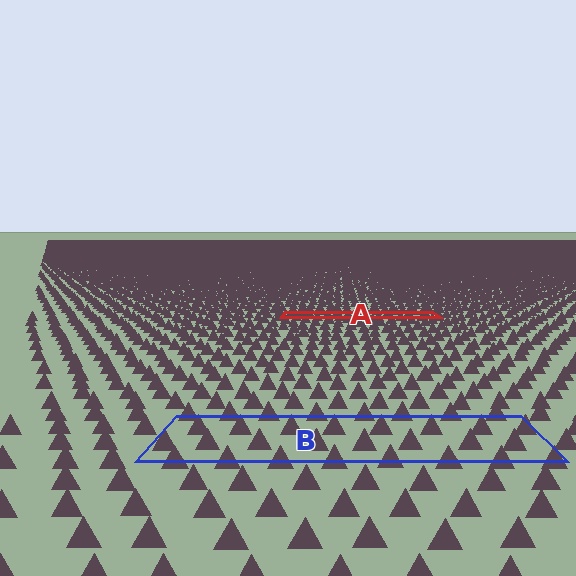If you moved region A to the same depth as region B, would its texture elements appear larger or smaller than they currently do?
They would appear larger. At a closer depth, the same texture elements are projected at a bigger on-screen size.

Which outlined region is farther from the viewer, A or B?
Region A is farther from the viewer — the texture elements inside it appear smaller and more densely packed.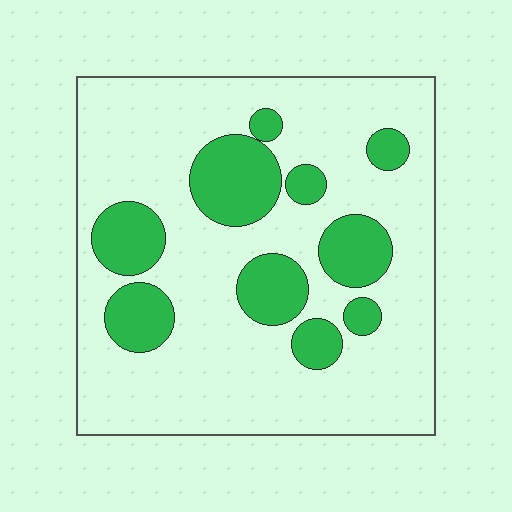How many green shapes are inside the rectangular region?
10.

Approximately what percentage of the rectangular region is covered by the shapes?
Approximately 25%.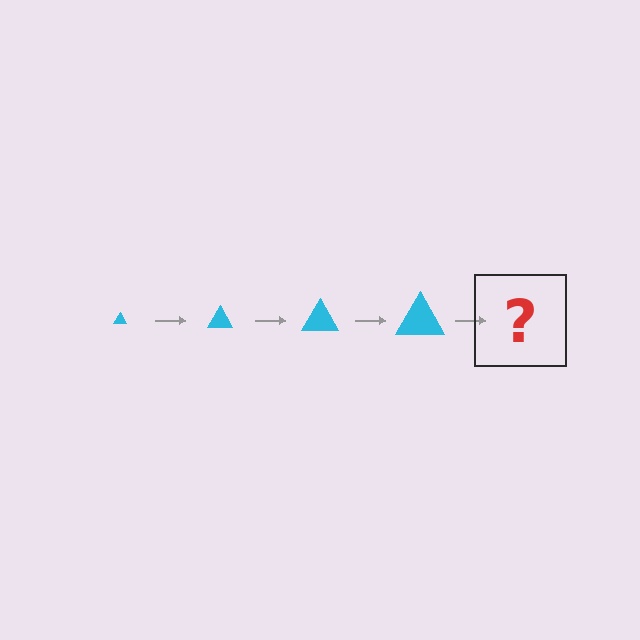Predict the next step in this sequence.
The next step is a cyan triangle, larger than the previous one.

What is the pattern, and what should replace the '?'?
The pattern is that the triangle gets progressively larger each step. The '?' should be a cyan triangle, larger than the previous one.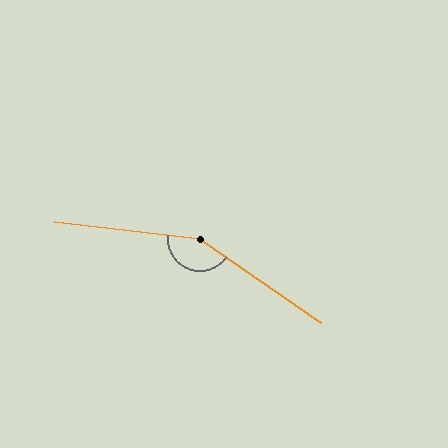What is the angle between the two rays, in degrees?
Approximately 152 degrees.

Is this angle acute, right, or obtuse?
It is obtuse.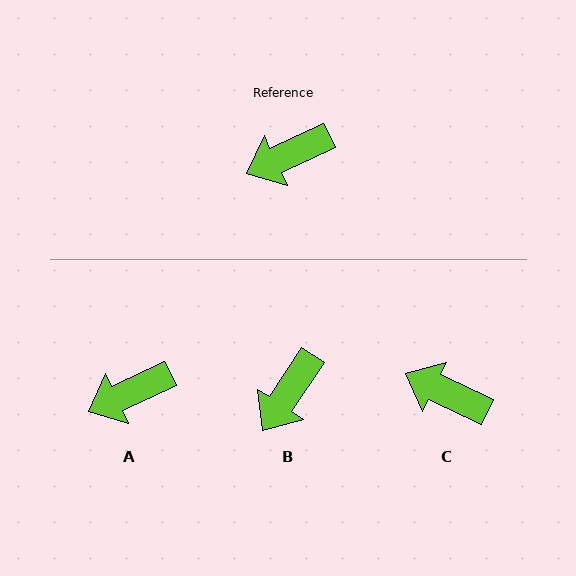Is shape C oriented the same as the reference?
No, it is off by about 50 degrees.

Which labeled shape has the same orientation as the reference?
A.